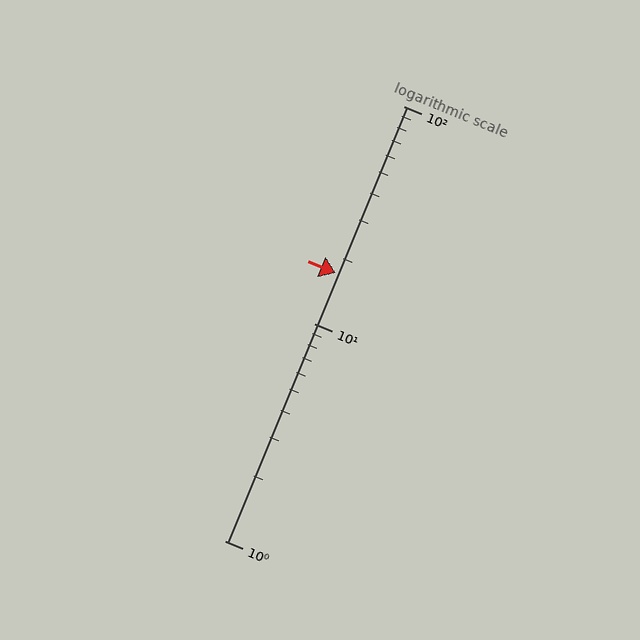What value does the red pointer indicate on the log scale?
The pointer indicates approximately 17.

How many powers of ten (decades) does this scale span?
The scale spans 2 decades, from 1 to 100.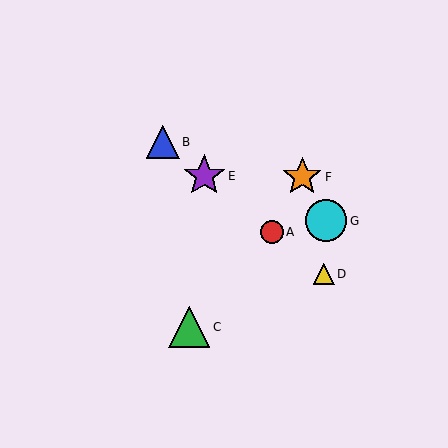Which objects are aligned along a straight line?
Objects A, B, D, E are aligned along a straight line.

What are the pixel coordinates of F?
Object F is at (302, 177).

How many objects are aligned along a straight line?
4 objects (A, B, D, E) are aligned along a straight line.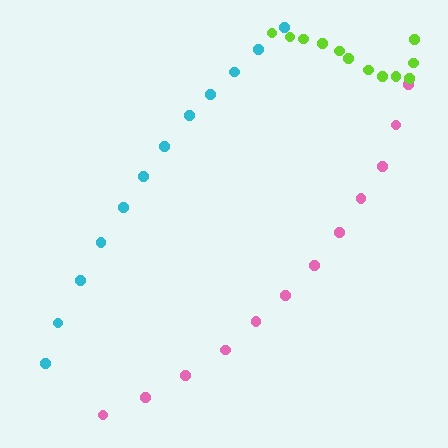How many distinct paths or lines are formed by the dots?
There are 3 distinct paths.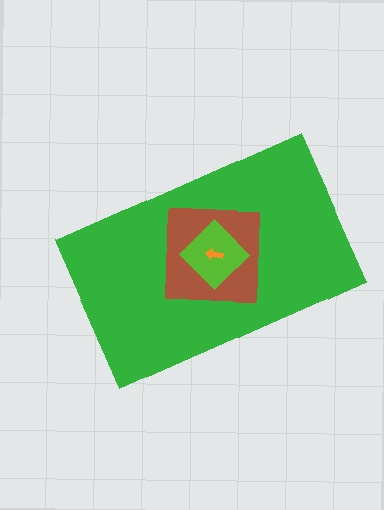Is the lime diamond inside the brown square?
Yes.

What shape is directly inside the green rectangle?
The brown square.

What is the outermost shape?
The green rectangle.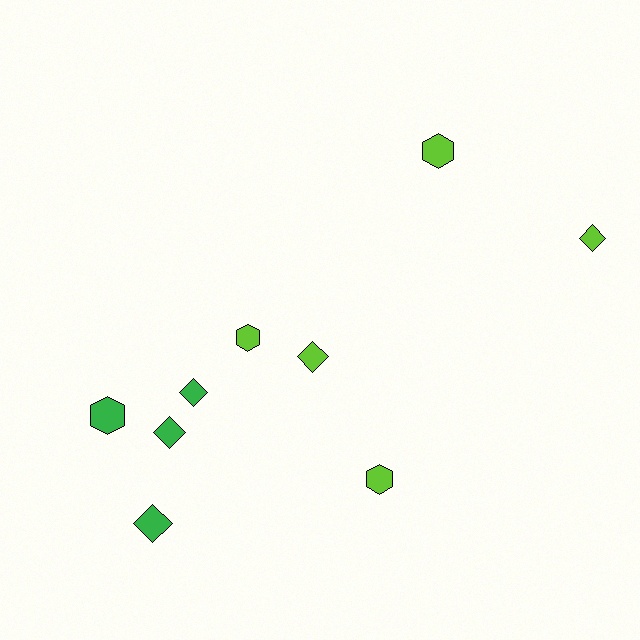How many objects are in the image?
There are 9 objects.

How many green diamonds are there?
There are 3 green diamonds.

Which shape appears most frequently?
Diamond, with 5 objects.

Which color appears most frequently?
Lime, with 5 objects.